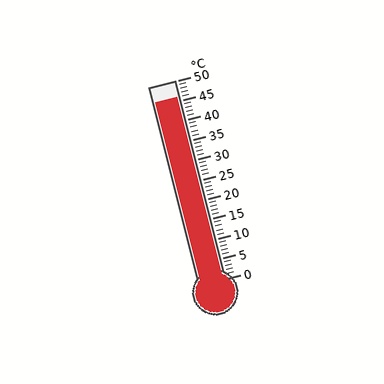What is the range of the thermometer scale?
The thermometer scale ranges from 0°C to 50°C.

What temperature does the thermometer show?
The thermometer shows approximately 46°C.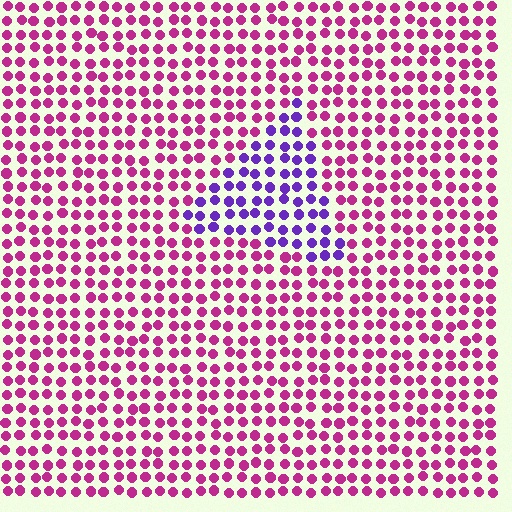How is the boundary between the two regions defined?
The boundary is defined purely by a slight shift in hue (about 52 degrees). Spacing, size, and orientation are identical on both sides.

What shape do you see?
I see a triangle.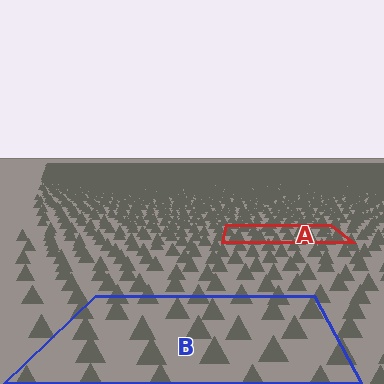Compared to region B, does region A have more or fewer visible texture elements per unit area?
Region A has more texture elements per unit area — they are packed more densely because it is farther away.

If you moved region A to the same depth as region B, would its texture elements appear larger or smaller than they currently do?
They would appear larger. At a closer depth, the same texture elements are projected at a bigger on-screen size.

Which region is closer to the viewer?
Region B is closer. The texture elements there are larger and more spread out.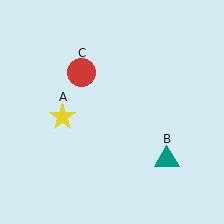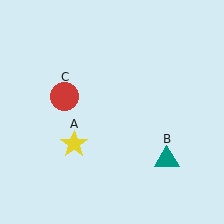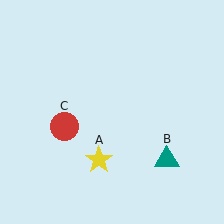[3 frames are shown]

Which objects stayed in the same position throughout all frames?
Teal triangle (object B) remained stationary.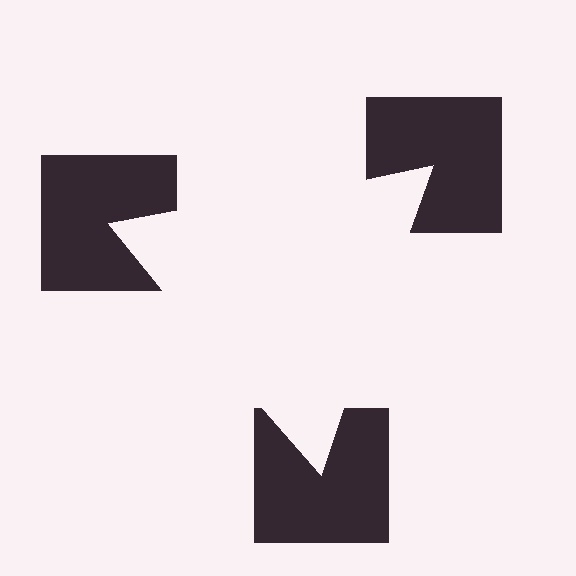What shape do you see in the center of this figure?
An illusory triangle — its edges are inferred from the aligned wedge cuts in the notched squares, not physically drawn.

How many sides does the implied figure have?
3 sides.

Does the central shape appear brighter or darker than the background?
It typically appears slightly brighter than the background, even though no actual brightness change is drawn.